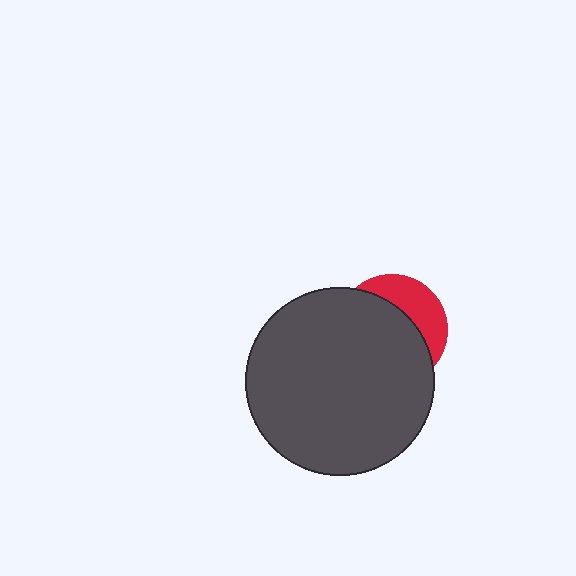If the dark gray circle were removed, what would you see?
You would see the complete red circle.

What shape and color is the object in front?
The object in front is a dark gray circle.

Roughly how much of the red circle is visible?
A small part of it is visible (roughly 32%).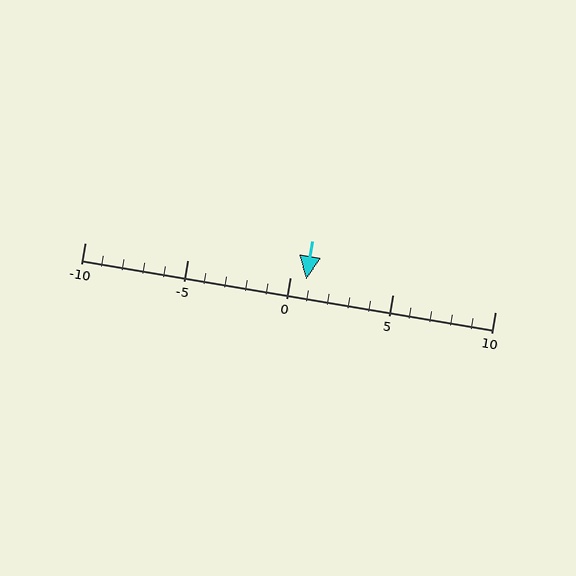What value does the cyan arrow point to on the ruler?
The cyan arrow points to approximately 1.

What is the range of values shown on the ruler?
The ruler shows values from -10 to 10.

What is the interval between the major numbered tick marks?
The major tick marks are spaced 5 units apart.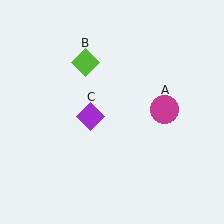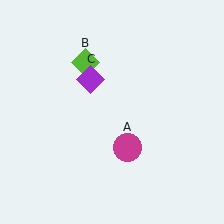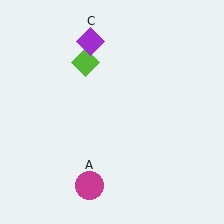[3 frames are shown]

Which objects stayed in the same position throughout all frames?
Lime diamond (object B) remained stationary.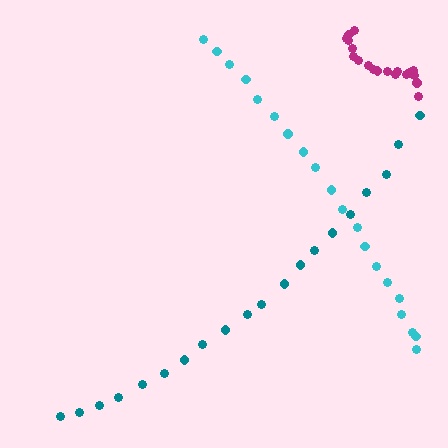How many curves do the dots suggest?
There are 3 distinct paths.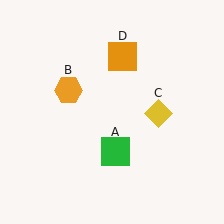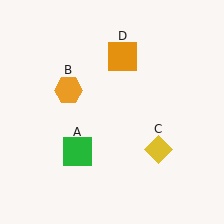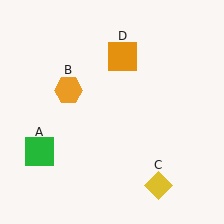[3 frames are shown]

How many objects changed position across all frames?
2 objects changed position: green square (object A), yellow diamond (object C).